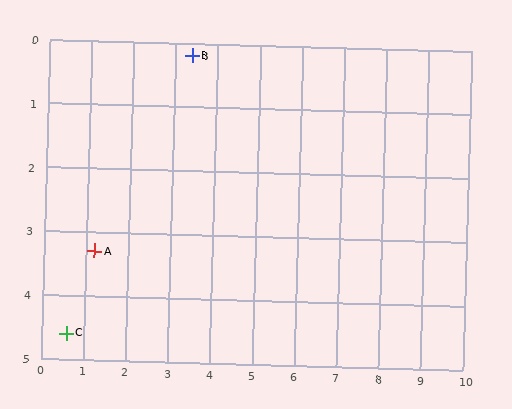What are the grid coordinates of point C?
Point C is at approximately (0.6, 4.6).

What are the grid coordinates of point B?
Point B is at approximately (3.4, 0.2).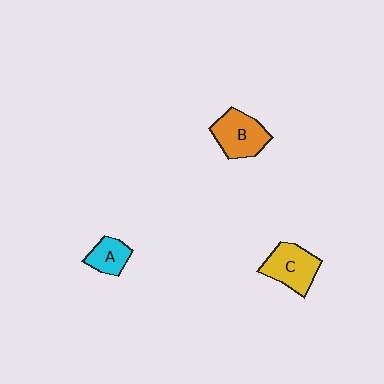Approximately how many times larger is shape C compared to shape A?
Approximately 1.6 times.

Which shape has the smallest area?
Shape A (cyan).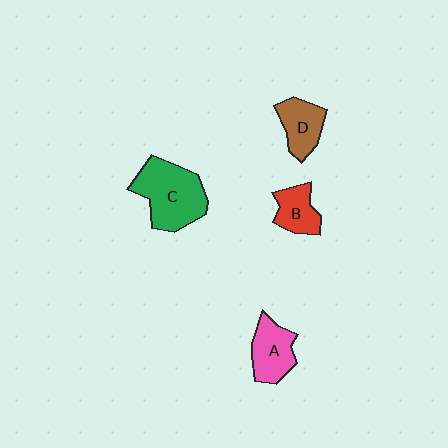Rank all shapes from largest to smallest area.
From largest to smallest: C (green), A (pink), D (brown), B (red).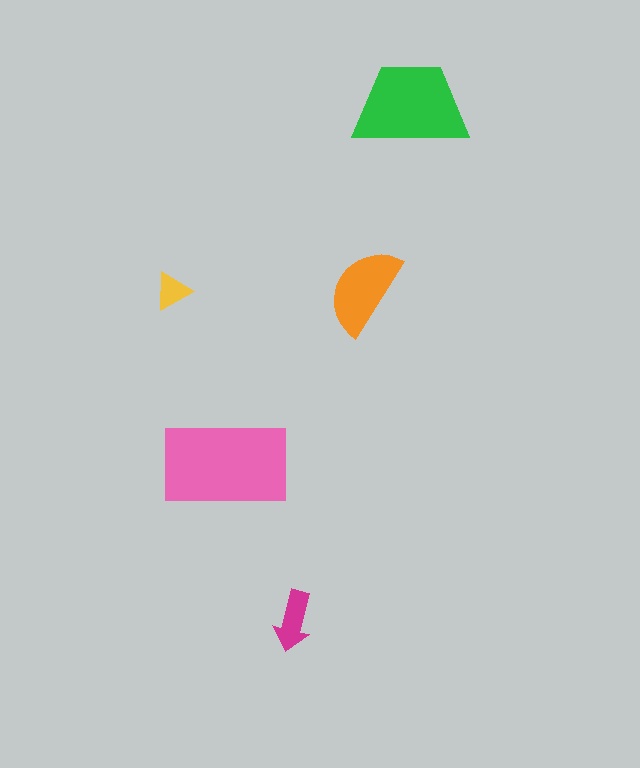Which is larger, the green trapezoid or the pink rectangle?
The pink rectangle.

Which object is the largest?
The pink rectangle.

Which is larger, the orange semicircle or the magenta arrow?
The orange semicircle.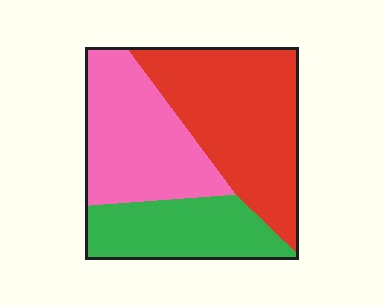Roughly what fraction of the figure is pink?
Pink takes up between a quarter and a half of the figure.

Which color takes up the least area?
Green, at roughly 25%.